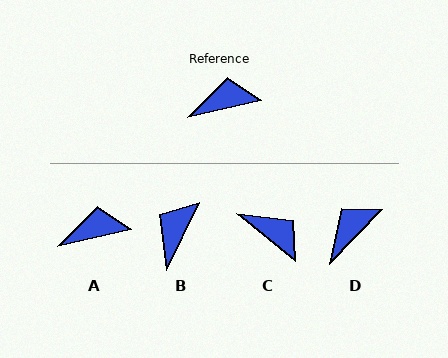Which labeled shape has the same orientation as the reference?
A.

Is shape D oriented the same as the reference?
No, it is off by about 33 degrees.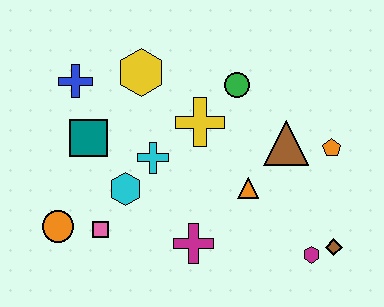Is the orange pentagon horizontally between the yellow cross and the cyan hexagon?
No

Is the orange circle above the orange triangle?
No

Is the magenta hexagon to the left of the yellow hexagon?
No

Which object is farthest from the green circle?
The orange circle is farthest from the green circle.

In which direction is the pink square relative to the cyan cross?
The pink square is below the cyan cross.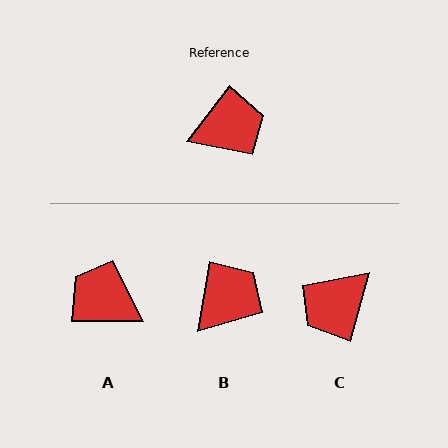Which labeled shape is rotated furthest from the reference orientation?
C, about 158 degrees away.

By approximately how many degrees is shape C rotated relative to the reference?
Approximately 158 degrees clockwise.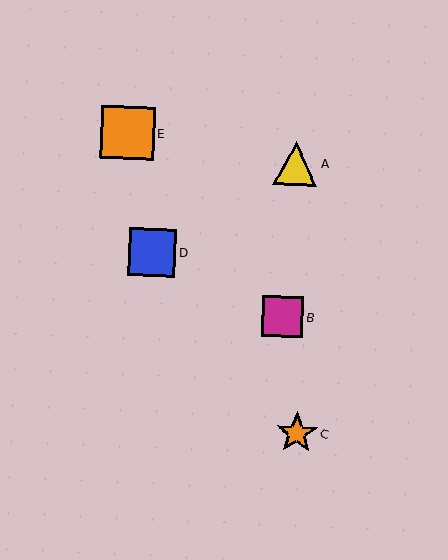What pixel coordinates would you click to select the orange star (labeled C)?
Click at (297, 433) to select the orange star C.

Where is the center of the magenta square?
The center of the magenta square is at (282, 316).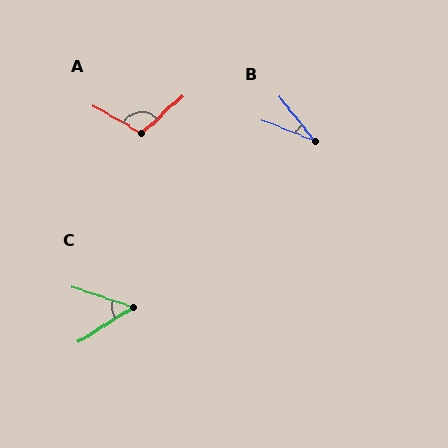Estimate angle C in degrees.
Approximately 50 degrees.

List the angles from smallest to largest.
B (30°), C (50°), A (108°).